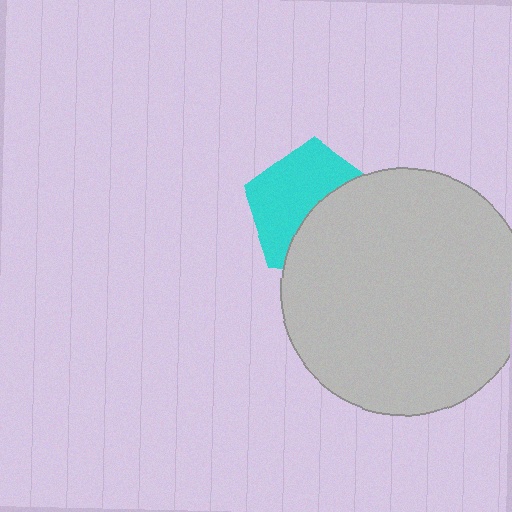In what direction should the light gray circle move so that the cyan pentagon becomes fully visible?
The light gray circle should move toward the lower-right. That is the shortest direction to clear the overlap and leave the cyan pentagon fully visible.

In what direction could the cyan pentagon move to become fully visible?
The cyan pentagon could move toward the upper-left. That would shift it out from behind the light gray circle entirely.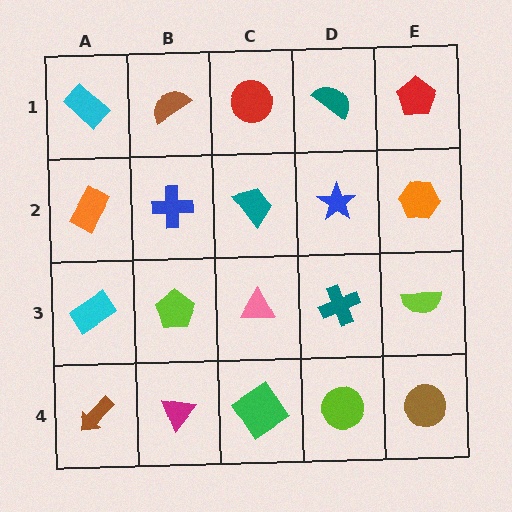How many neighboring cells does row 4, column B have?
3.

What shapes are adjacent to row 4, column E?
A lime semicircle (row 3, column E), a lime circle (row 4, column D).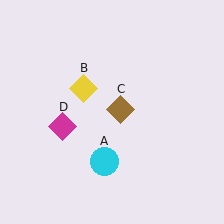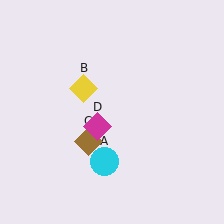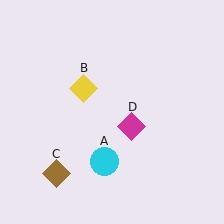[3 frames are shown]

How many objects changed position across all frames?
2 objects changed position: brown diamond (object C), magenta diamond (object D).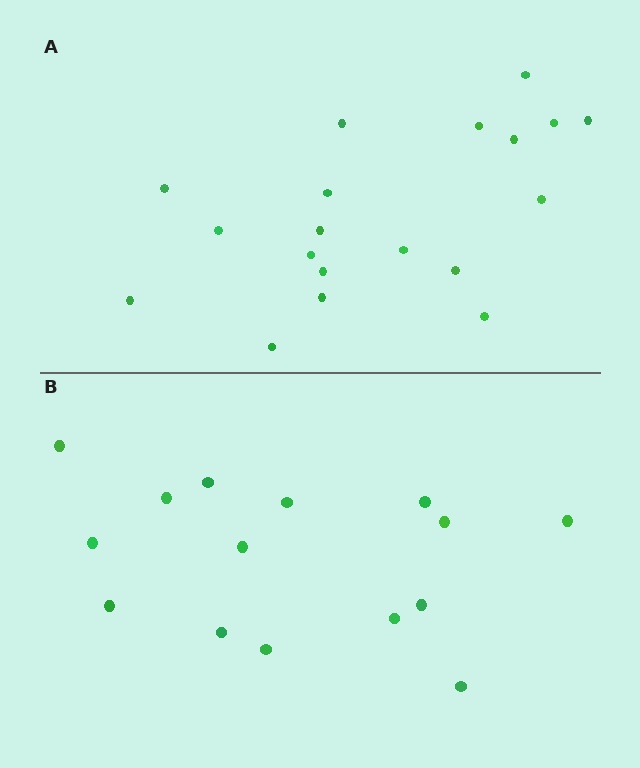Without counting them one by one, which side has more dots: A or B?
Region A (the top region) has more dots.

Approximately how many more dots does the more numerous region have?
Region A has about 4 more dots than region B.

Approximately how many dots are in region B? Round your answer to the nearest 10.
About 20 dots. (The exact count is 15, which rounds to 20.)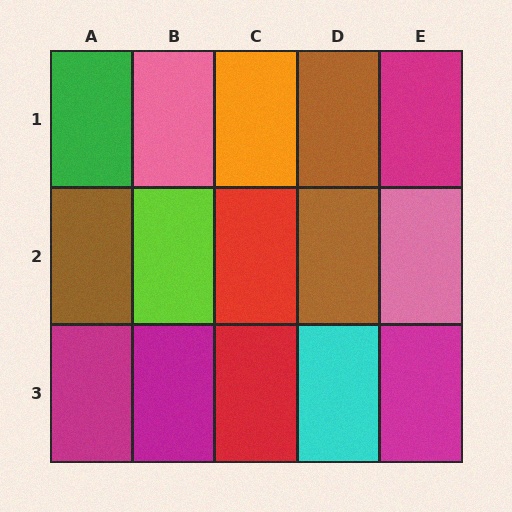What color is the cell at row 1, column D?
Brown.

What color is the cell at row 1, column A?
Green.